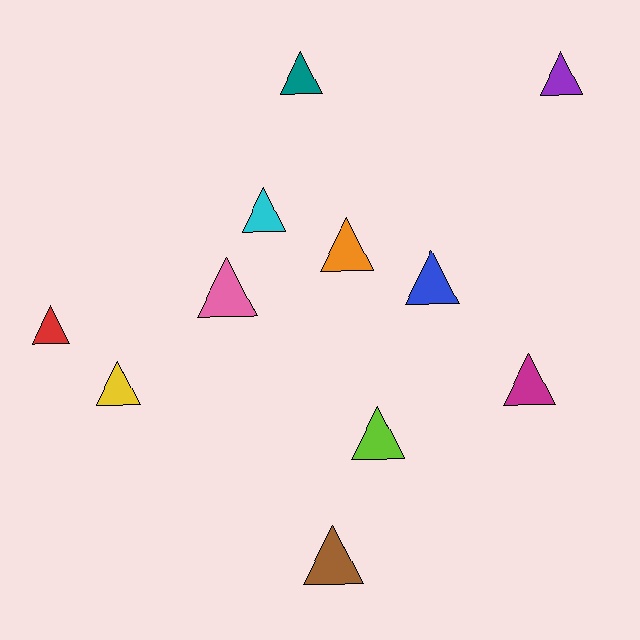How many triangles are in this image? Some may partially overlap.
There are 11 triangles.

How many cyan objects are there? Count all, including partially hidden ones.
There is 1 cyan object.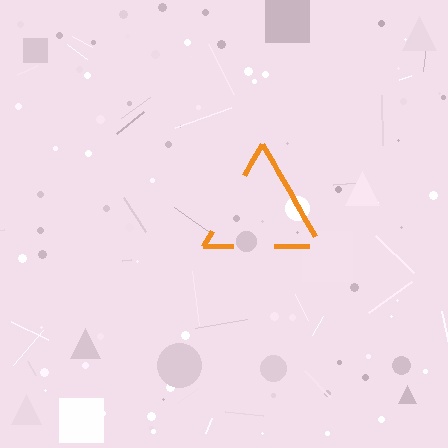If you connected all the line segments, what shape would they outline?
They would outline a triangle.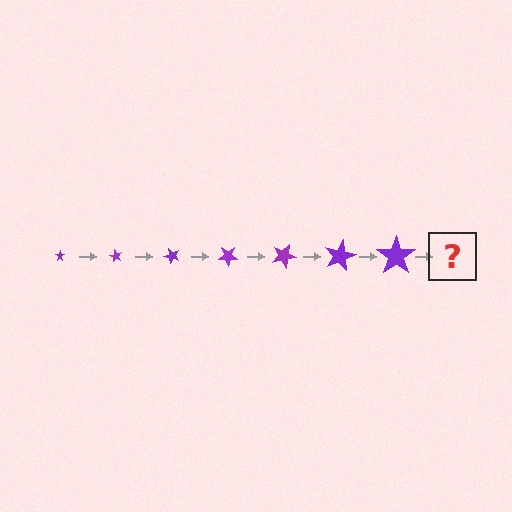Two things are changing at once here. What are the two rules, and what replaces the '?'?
The two rules are that the star grows larger each step and it rotates 60 degrees each step. The '?' should be a star, larger than the previous one and rotated 420 degrees from the start.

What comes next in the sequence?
The next element should be a star, larger than the previous one and rotated 420 degrees from the start.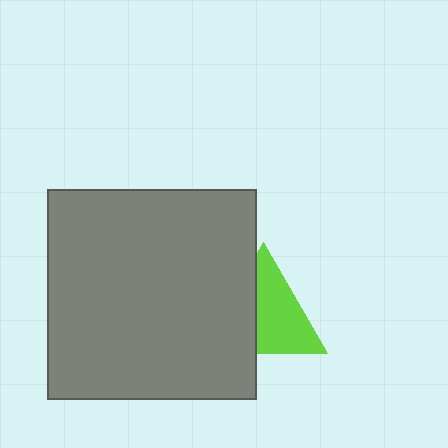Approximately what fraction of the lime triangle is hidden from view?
Roughly 41% of the lime triangle is hidden behind the gray square.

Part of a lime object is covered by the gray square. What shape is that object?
It is a triangle.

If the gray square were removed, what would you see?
You would see the complete lime triangle.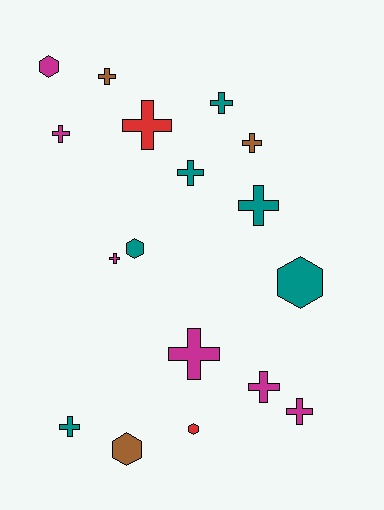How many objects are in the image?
There are 17 objects.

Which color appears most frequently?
Magenta, with 6 objects.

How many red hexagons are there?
There is 1 red hexagon.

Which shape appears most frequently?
Cross, with 12 objects.